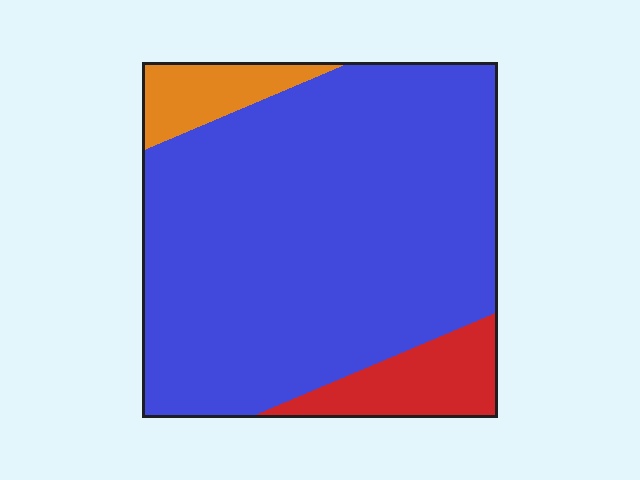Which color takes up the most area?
Blue, at roughly 80%.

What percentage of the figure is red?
Red covers around 10% of the figure.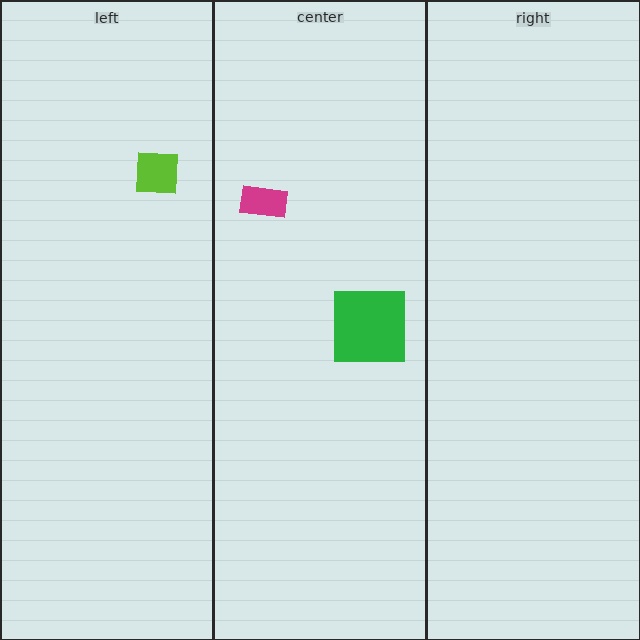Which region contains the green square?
The center region.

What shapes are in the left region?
The lime square.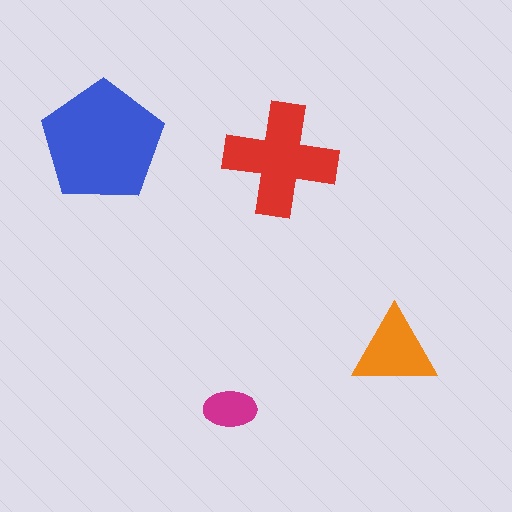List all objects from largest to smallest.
The blue pentagon, the red cross, the orange triangle, the magenta ellipse.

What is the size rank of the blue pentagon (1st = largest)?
1st.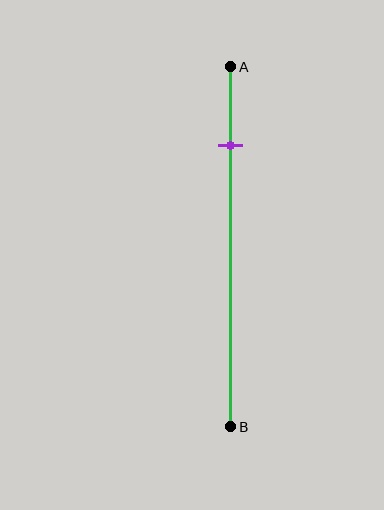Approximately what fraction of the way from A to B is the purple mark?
The purple mark is approximately 20% of the way from A to B.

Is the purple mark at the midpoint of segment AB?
No, the mark is at about 20% from A, not at the 50% midpoint.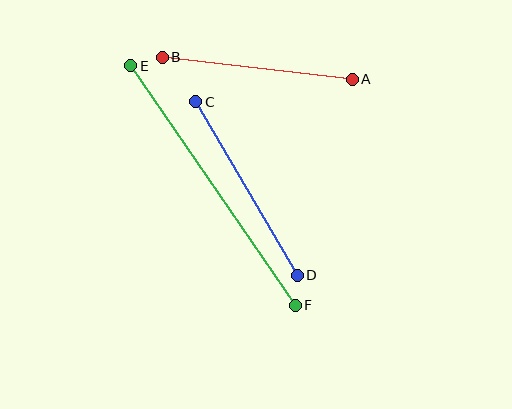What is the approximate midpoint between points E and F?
The midpoint is at approximately (213, 186) pixels.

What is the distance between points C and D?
The distance is approximately 201 pixels.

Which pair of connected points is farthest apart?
Points E and F are farthest apart.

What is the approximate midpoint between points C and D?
The midpoint is at approximately (247, 189) pixels.